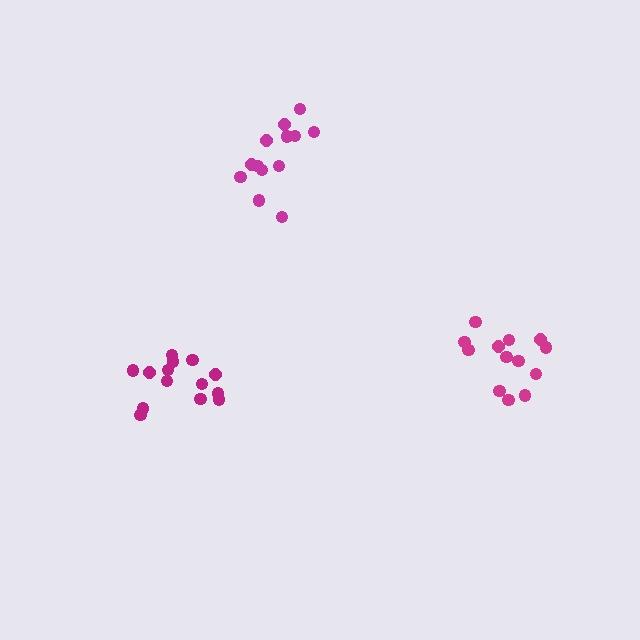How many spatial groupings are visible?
There are 3 spatial groupings.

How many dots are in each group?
Group 1: 13 dots, Group 2: 13 dots, Group 3: 14 dots (40 total).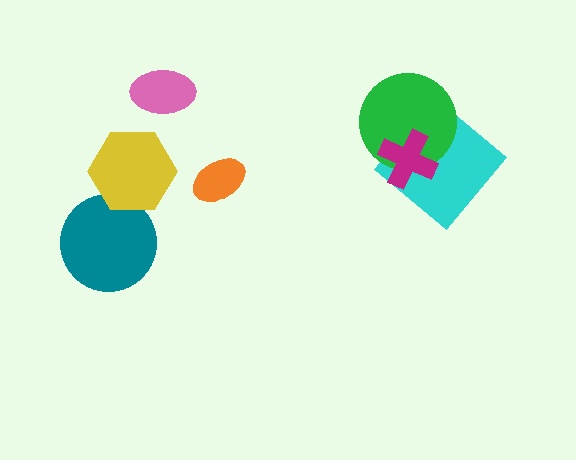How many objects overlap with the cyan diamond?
2 objects overlap with the cyan diamond.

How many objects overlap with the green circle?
2 objects overlap with the green circle.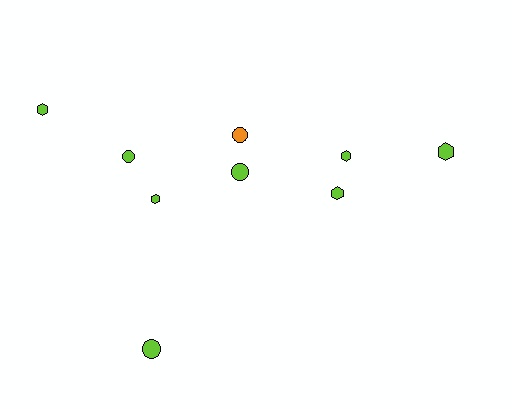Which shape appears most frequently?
Hexagon, with 5 objects.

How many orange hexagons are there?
There are no orange hexagons.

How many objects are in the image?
There are 9 objects.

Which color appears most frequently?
Lime, with 8 objects.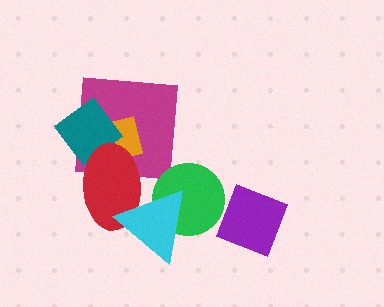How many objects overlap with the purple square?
0 objects overlap with the purple square.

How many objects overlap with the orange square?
3 objects overlap with the orange square.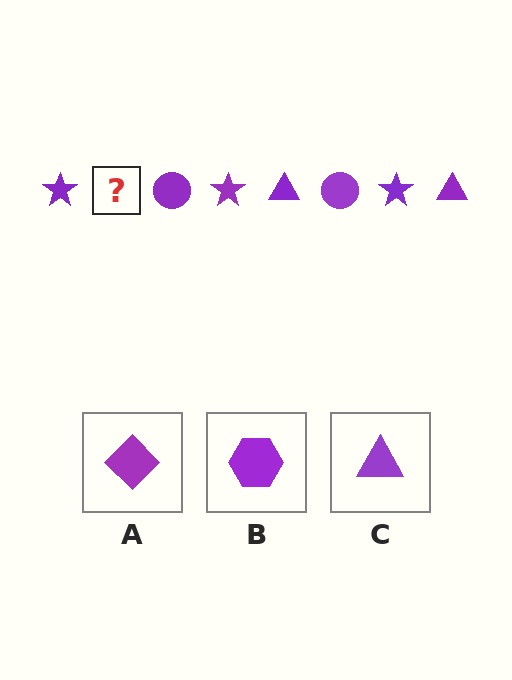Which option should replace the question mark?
Option C.